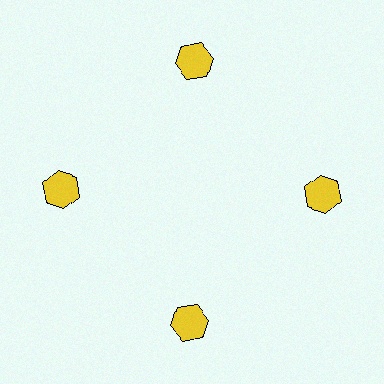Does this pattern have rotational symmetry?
Yes, this pattern has 4-fold rotational symmetry. It looks the same after rotating 90 degrees around the center.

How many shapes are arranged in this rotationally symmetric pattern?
There are 4 shapes, arranged in 4 groups of 1.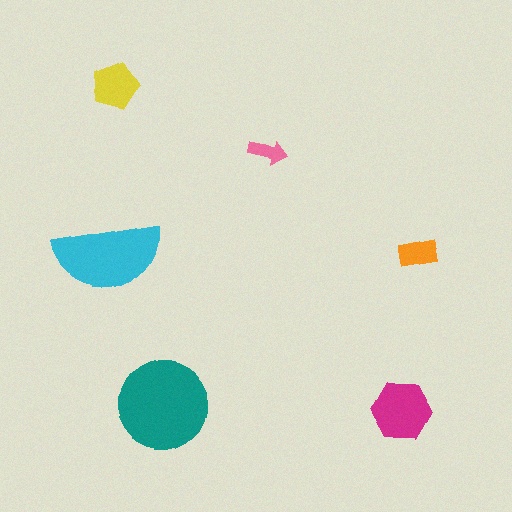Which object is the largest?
The teal circle.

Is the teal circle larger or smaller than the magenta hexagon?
Larger.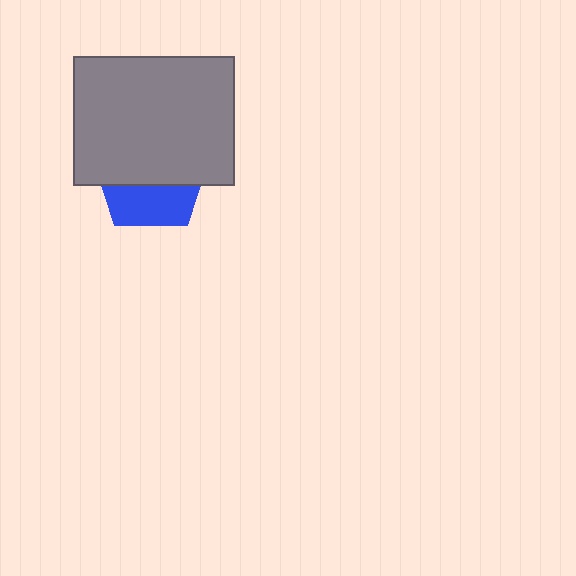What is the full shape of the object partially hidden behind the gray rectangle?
The partially hidden object is a blue pentagon.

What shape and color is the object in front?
The object in front is a gray rectangle.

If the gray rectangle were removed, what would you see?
You would see the complete blue pentagon.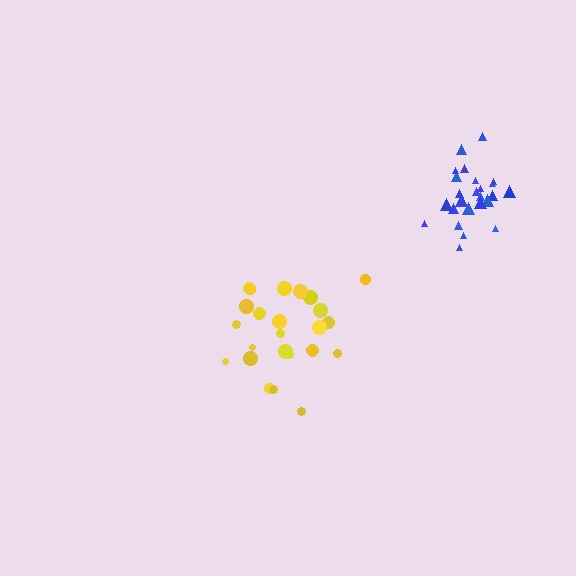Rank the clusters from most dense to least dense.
blue, yellow.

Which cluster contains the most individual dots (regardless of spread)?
Blue (26).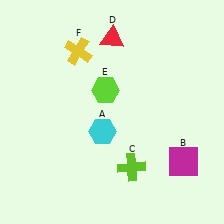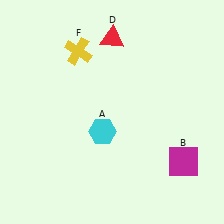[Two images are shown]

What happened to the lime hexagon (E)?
The lime hexagon (E) was removed in Image 2. It was in the top-left area of Image 1.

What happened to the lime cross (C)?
The lime cross (C) was removed in Image 2. It was in the bottom-right area of Image 1.